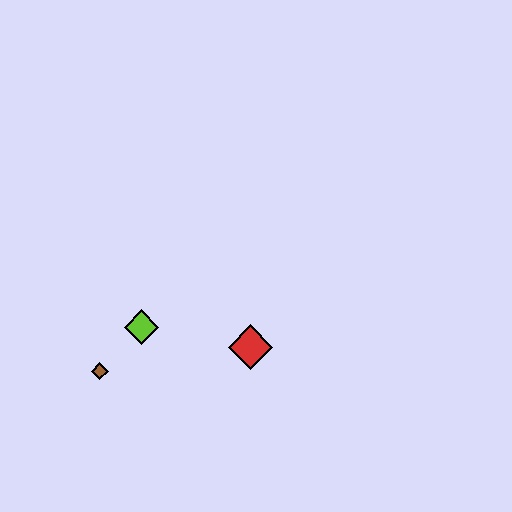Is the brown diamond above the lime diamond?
No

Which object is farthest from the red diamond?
The brown diamond is farthest from the red diamond.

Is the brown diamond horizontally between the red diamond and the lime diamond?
No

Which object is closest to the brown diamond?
The lime diamond is closest to the brown diamond.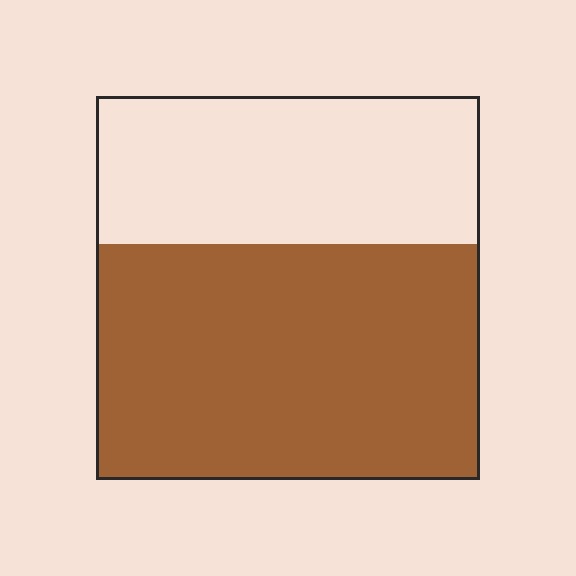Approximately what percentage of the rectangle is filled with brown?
Approximately 60%.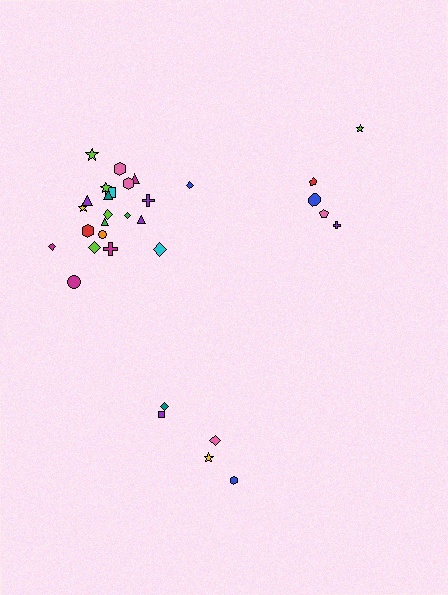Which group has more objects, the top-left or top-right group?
The top-left group.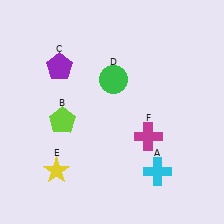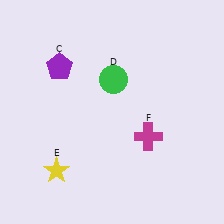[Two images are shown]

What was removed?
The lime pentagon (B), the cyan cross (A) were removed in Image 2.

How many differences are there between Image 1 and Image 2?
There are 2 differences between the two images.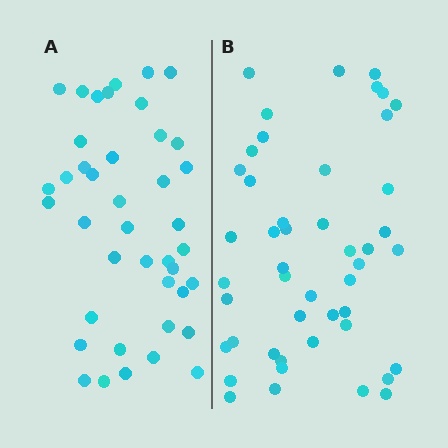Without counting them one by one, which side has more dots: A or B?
Region B (the right region) has more dots.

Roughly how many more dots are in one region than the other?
Region B has about 6 more dots than region A.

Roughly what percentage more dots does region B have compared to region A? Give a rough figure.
About 15% more.